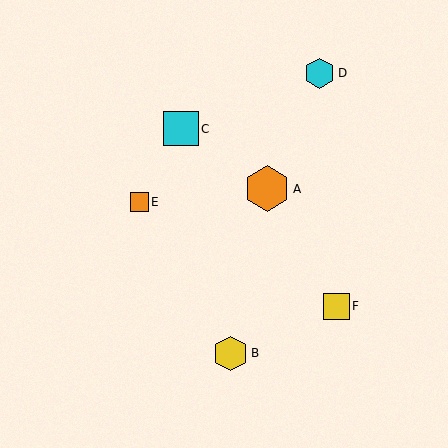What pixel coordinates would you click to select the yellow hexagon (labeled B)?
Click at (231, 353) to select the yellow hexagon B.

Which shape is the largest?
The orange hexagon (labeled A) is the largest.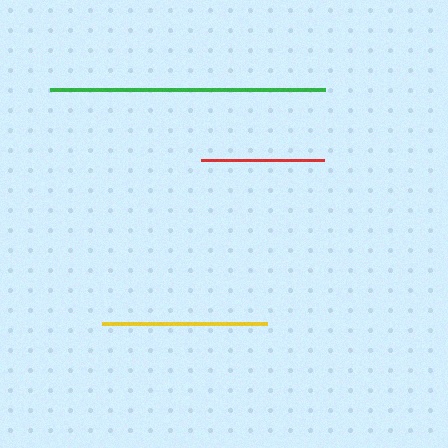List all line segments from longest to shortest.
From longest to shortest: green, yellow, red.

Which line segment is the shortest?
The red line is the shortest at approximately 123 pixels.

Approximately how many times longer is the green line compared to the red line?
The green line is approximately 2.2 times the length of the red line.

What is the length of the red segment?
The red segment is approximately 123 pixels long.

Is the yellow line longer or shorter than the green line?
The green line is longer than the yellow line.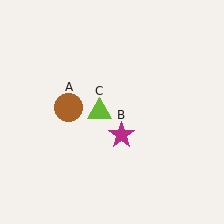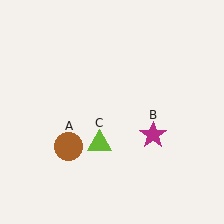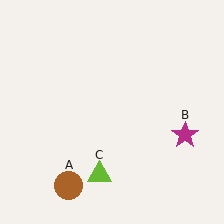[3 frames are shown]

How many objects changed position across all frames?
3 objects changed position: brown circle (object A), magenta star (object B), lime triangle (object C).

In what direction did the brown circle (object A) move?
The brown circle (object A) moved down.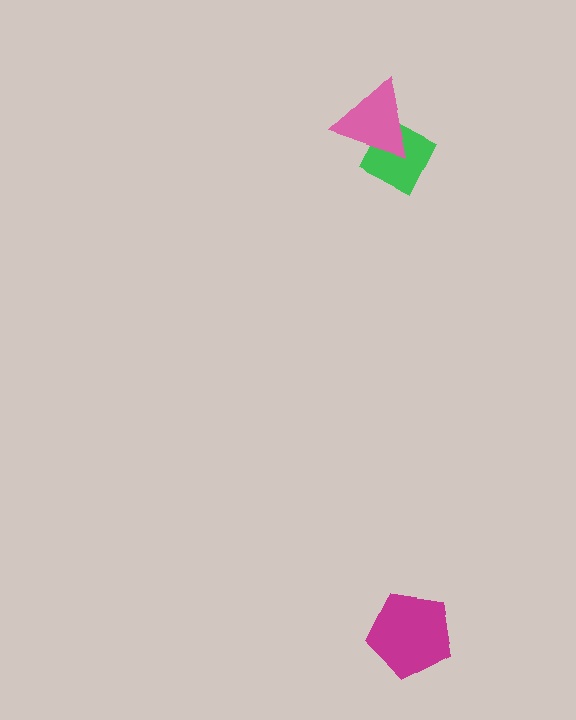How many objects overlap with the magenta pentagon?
0 objects overlap with the magenta pentagon.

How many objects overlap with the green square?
1 object overlaps with the green square.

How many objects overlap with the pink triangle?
1 object overlaps with the pink triangle.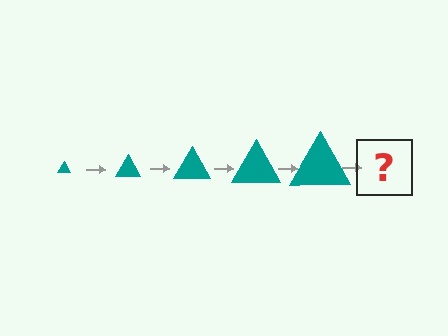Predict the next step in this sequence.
The next step is a teal triangle, larger than the previous one.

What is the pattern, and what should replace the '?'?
The pattern is that the triangle gets progressively larger each step. The '?' should be a teal triangle, larger than the previous one.